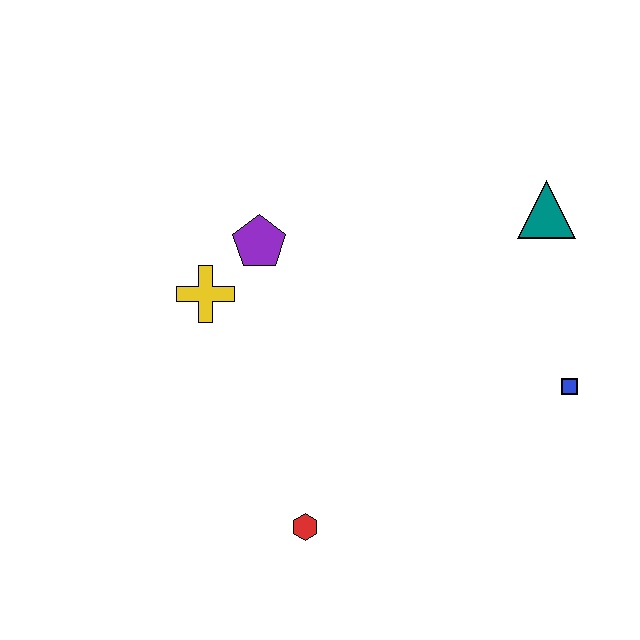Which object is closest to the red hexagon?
The yellow cross is closest to the red hexagon.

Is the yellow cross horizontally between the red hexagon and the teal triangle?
No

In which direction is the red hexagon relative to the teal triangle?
The red hexagon is below the teal triangle.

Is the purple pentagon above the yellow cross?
Yes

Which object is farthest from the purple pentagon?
The blue square is farthest from the purple pentagon.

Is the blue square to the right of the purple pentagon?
Yes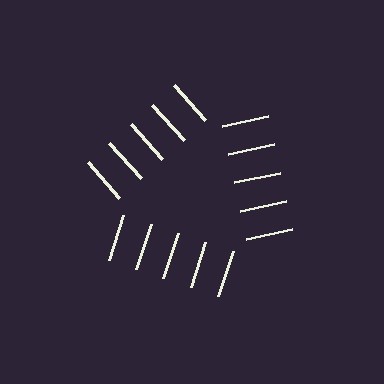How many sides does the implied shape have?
3 sides — the line-ends trace a triangle.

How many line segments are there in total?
15 — 5 along each of the 3 edges.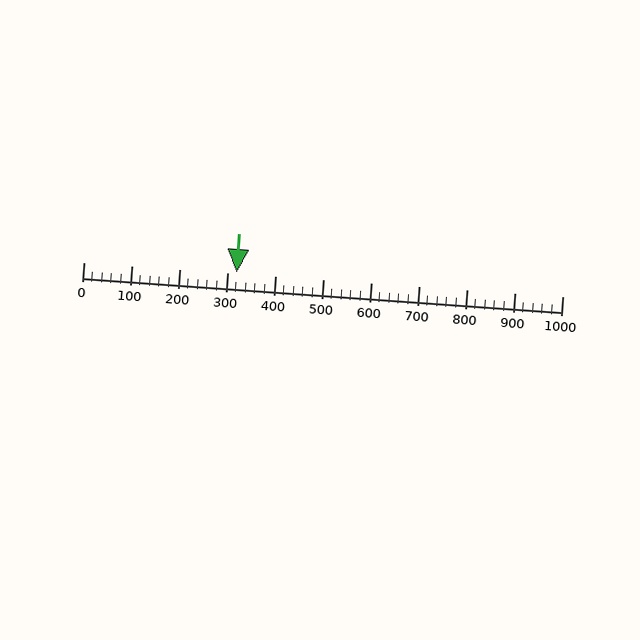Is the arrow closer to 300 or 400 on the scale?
The arrow is closer to 300.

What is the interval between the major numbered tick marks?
The major tick marks are spaced 100 units apart.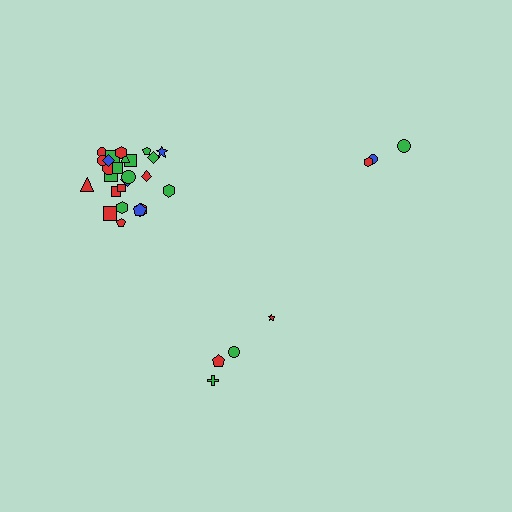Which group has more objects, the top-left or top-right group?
The top-left group.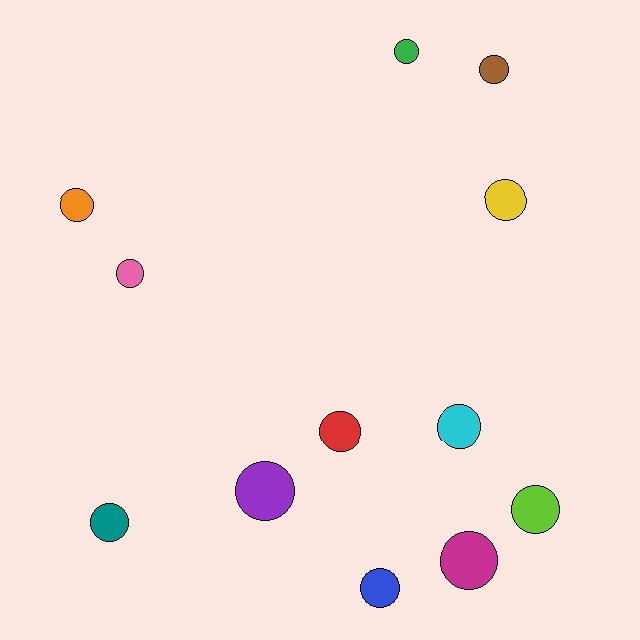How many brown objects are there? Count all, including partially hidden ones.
There is 1 brown object.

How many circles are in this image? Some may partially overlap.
There are 12 circles.